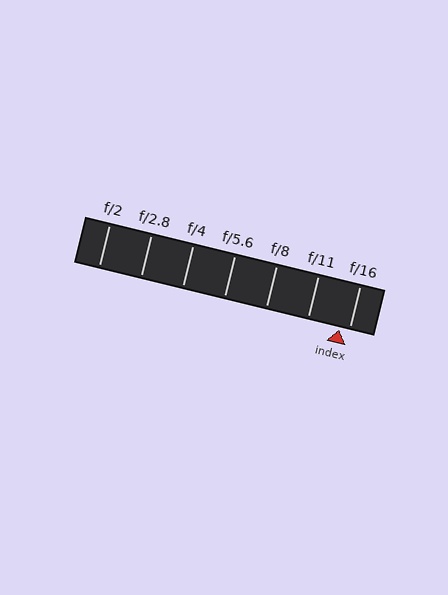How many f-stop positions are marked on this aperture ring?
There are 7 f-stop positions marked.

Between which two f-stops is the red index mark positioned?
The index mark is between f/11 and f/16.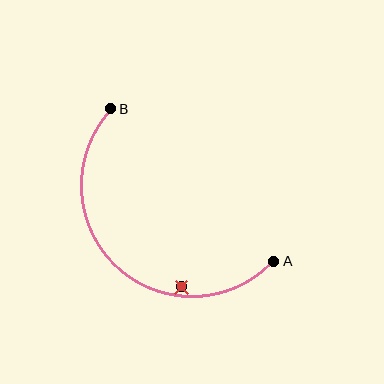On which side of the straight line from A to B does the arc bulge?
The arc bulges below and to the left of the straight line connecting A and B.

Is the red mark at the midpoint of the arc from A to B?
No — the red mark does not lie on the arc at all. It sits slightly inside the curve.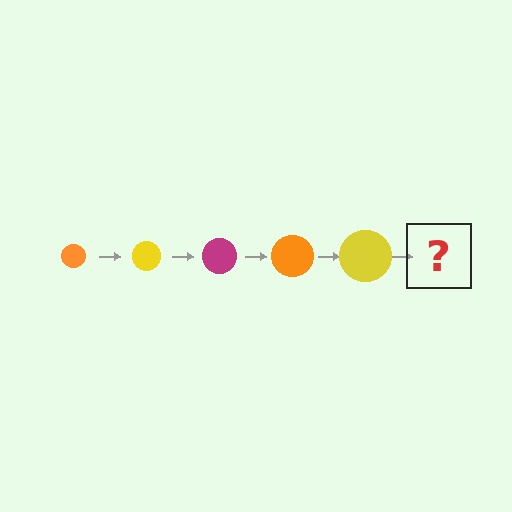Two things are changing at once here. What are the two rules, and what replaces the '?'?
The two rules are that the circle grows larger each step and the color cycles through orange, yellow, and magenta. The '?' should be a magenta circle, larger than the previous one.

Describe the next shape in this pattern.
It should be a magenta circle, larger than the previous one.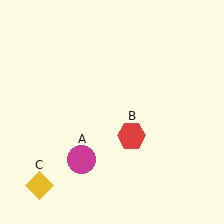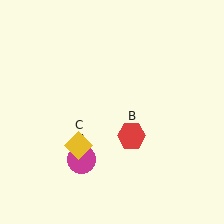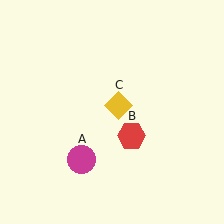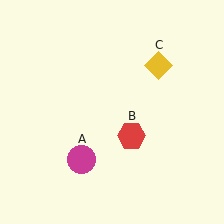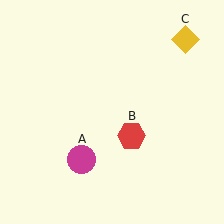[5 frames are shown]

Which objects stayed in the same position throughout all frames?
Magenta circle (object A) and red hexagon (object B) remained stationary.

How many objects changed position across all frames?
1 object changed position: yellow diamond (object C).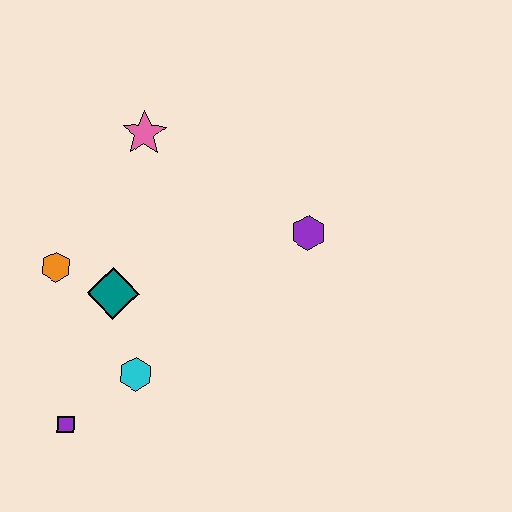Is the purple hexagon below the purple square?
No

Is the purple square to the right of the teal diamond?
No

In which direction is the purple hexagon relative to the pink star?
The purple hexagon is to the right of the pink star.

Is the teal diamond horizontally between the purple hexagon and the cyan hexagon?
No